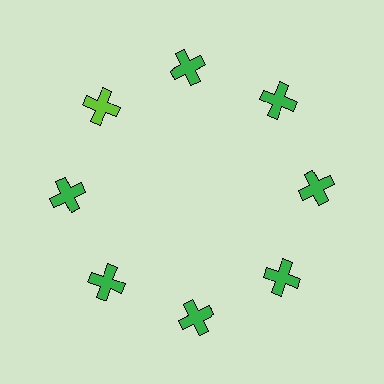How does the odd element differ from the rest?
It has a different color: lime instead of green.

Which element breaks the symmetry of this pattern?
The lime cross at roughly the 10 o'clock position breaks the symmetry. All other shapes are green crosses.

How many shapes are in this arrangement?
There are 8 shapes arranged in a ring pattern.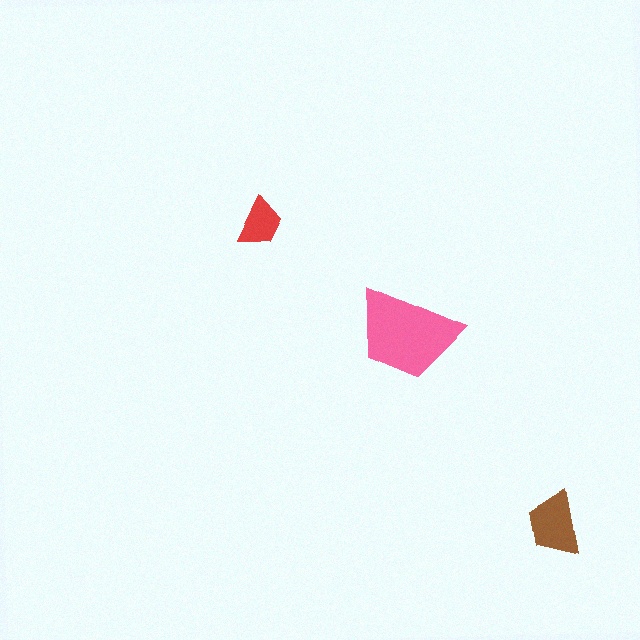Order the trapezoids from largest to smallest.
the pink one, the brown one, the red one.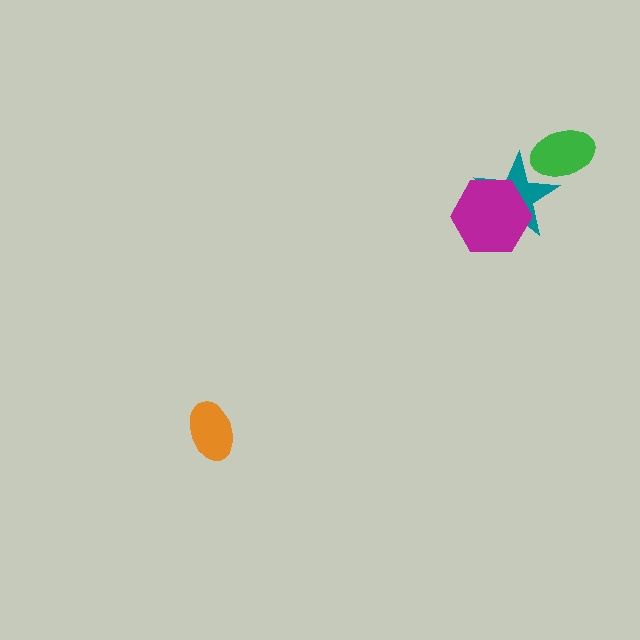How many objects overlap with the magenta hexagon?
1 object overlaps with the magenta hexagon.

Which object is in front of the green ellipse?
The teal star is in front of the green ellipse.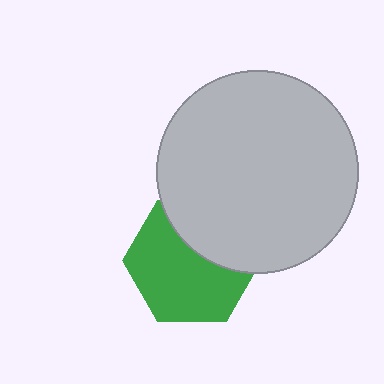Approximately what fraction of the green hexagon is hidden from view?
Roughly 36% of the green hexagon is hidden behind the light gray circle.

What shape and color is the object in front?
The object in front is a light gray circle.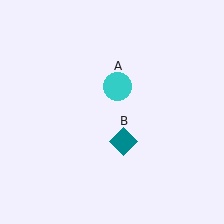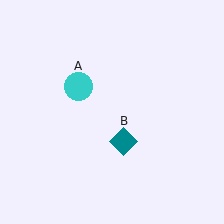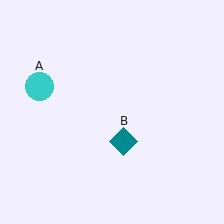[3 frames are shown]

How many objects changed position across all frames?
1 object changed position: cyan circle (object A).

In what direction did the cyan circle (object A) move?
The cyan circle (object A) moved left.